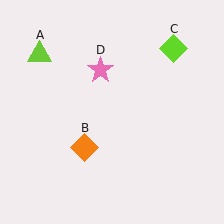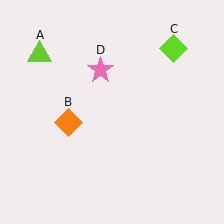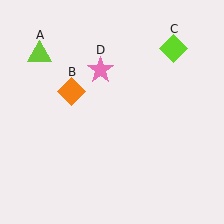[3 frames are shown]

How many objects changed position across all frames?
1 object changed position: orange diamond (object B).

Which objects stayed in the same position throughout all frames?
Lime triangle (object A) and lime diamond (object C) and pink star (object D) remained stationary.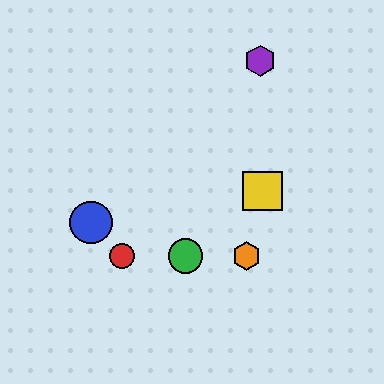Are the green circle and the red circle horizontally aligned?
Yes, both are at y≈256.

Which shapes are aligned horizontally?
The red circle, the green circle, the orange hexagon are aligned horizontally.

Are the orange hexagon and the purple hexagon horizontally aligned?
No, the orange hexagon is at y≈256 and the purple hexagon is at y≈61.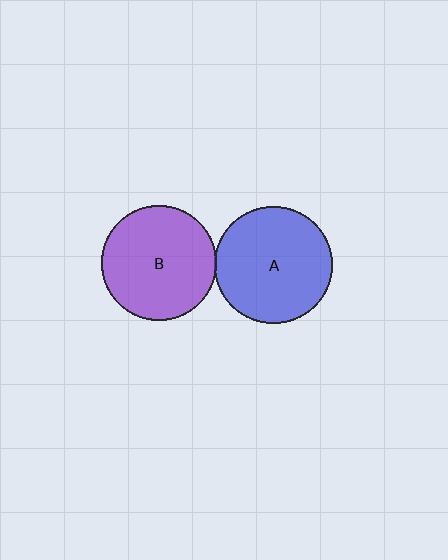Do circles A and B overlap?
Yes.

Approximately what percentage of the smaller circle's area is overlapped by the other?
Approximately 5%.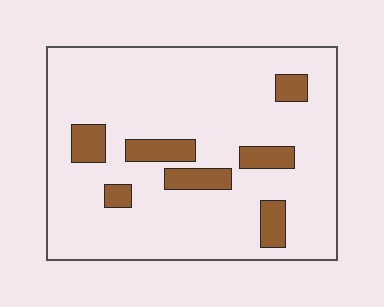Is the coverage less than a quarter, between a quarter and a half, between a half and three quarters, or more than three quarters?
Less than a quarter.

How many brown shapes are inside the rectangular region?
7.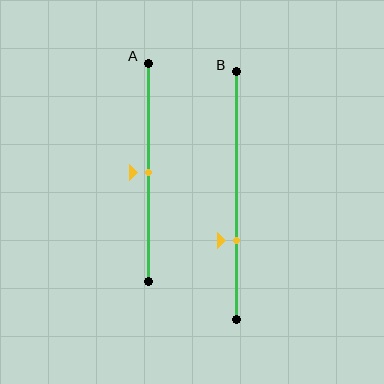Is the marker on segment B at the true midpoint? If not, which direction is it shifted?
No, the marker on segment B is shifted downward by about 18% of the segment length.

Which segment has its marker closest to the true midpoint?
Segment A has its marker closest to the true midpoint.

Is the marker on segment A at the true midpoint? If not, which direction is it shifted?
Yes, the marker on segment A is at the true midpoint.